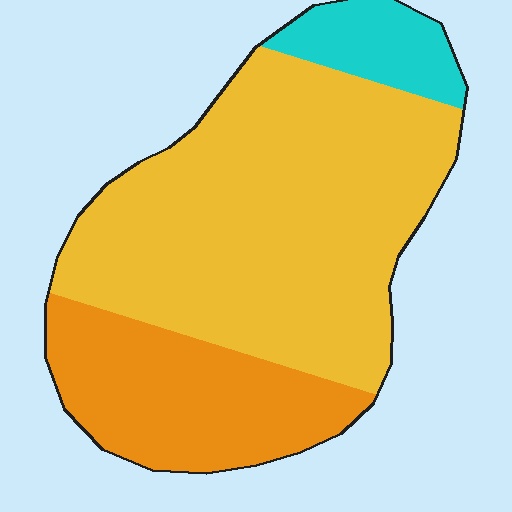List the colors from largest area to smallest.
From largest to smallest: yellow, orange, cyan.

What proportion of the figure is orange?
Orange covers 26% of the figure.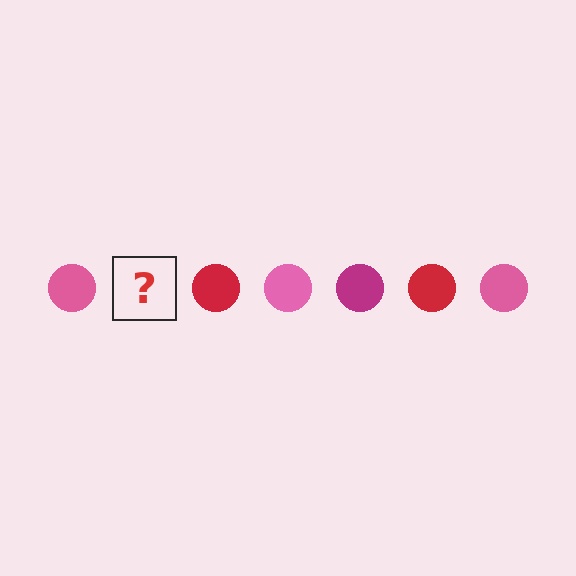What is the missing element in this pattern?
The missing element is a magenta circle.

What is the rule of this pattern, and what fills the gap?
The rule is that the pattern cycles through pink, magenta, red circles. The gap should be filled with a magenta circle.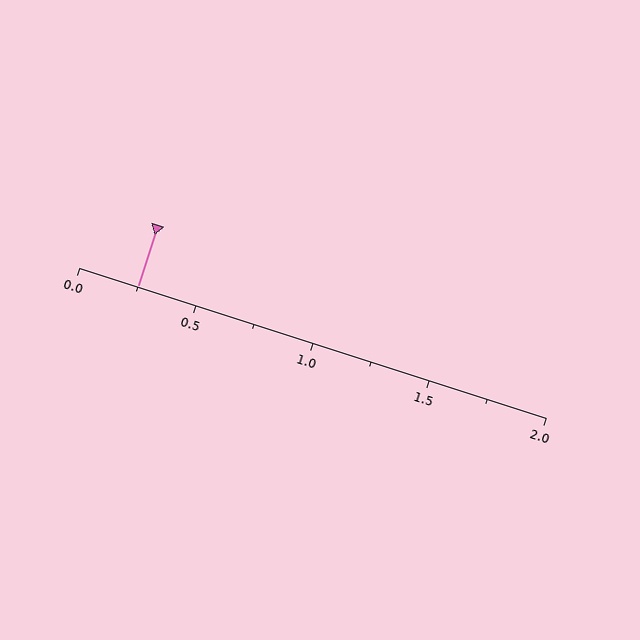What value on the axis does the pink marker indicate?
The marker indicates approximately 0.25.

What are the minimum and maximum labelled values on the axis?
The axis runs from 0.0 to 2.0.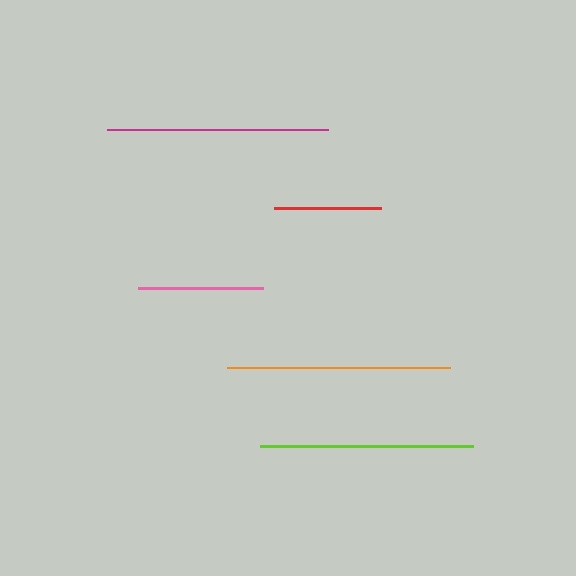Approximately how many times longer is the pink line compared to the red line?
The pink line is approximately 1.2 times the length of the red line.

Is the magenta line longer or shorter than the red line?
The magenta line is longer than the red line.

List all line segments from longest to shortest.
From longest to shortest: orange, magenta, lime, pink, red.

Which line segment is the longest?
The orange line is the longest at approximately 223 pixels.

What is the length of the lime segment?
The lime segment is approximately 213 pixels long.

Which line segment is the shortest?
The red line is the shortest at approximately 107 pixels.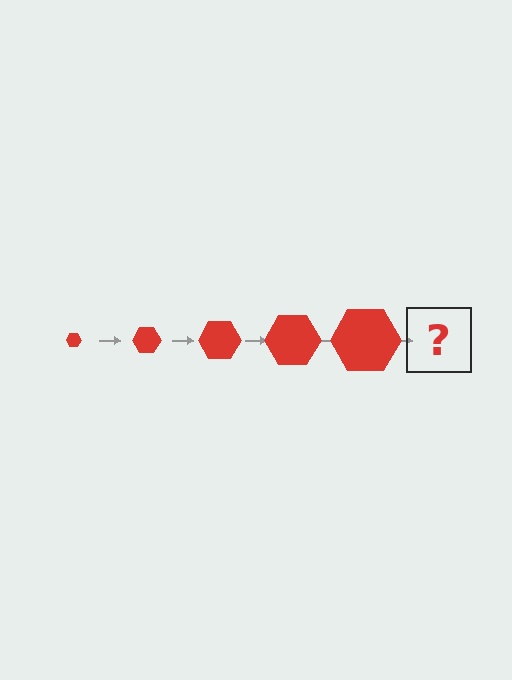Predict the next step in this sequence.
The next step is a red hexagon, larger than the previous one.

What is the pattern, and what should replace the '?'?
The pattern is that the hexagon gets progressively larger each step. The '?' should be a red hexagon, larger than the previous one.